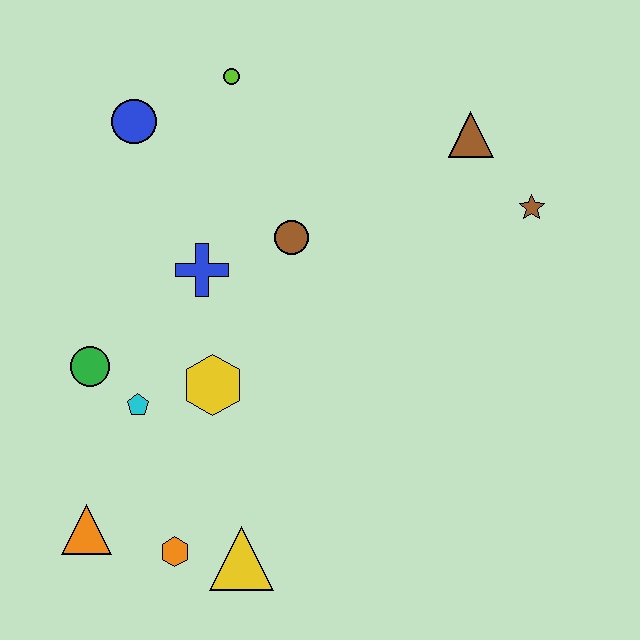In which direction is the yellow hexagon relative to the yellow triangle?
The yellow hexagon is above the yellow triangle.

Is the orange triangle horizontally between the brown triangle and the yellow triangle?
No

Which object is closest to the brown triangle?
The brown star is closest to the brown triangle.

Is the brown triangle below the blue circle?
Yes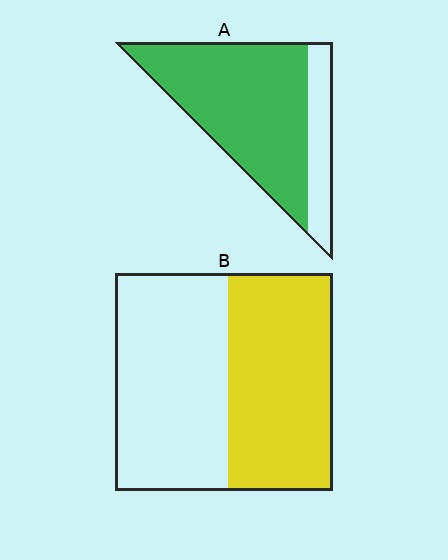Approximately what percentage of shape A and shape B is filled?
A is approximately 80% and B is approximately 50%.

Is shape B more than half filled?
Roughly half.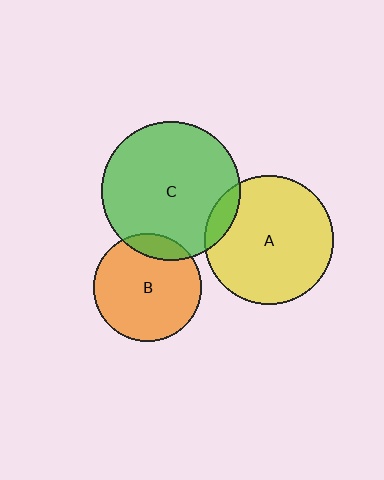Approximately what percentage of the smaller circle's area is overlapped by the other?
Approximately 15%.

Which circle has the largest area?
Circle C (green).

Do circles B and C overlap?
Yes.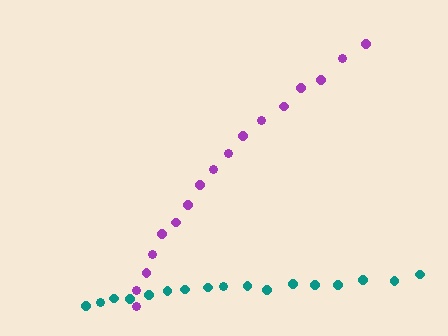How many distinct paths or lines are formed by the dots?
There are 2 distinct paths.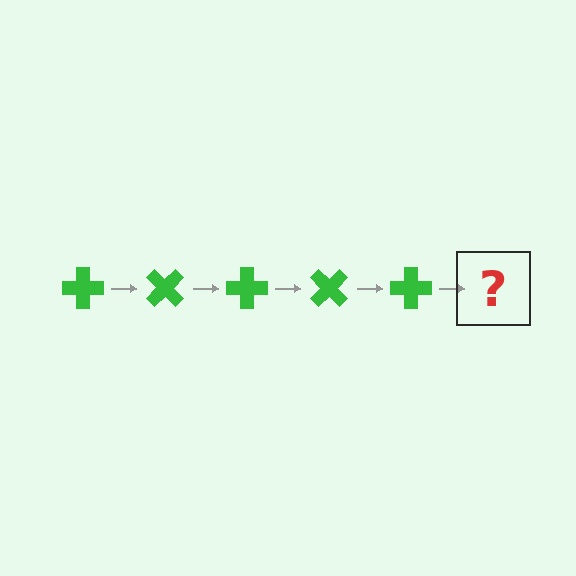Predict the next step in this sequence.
The next step is a green cross rotated 225 degrees.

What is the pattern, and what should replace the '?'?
The pattern is that the cross rotates 45 degrees each step. The '?' should be a green cross rotated 225 degrees.